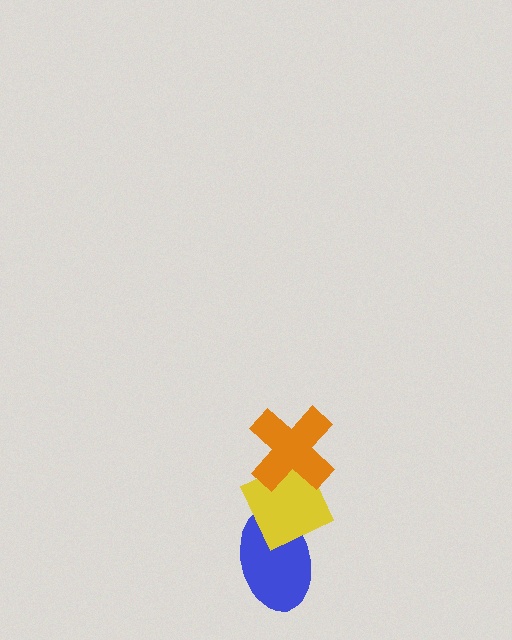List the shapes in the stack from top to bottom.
From top to bottom: the orange cross, the yellow diamond, the blue ellipse.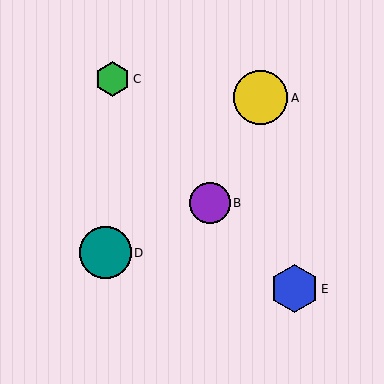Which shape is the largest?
The yellow circle (labeled A) is the largest.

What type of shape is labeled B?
Shape B is a purple circle.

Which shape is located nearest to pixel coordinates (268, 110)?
The yellow circle (labeled A) at (260, 98) is nearest to that location.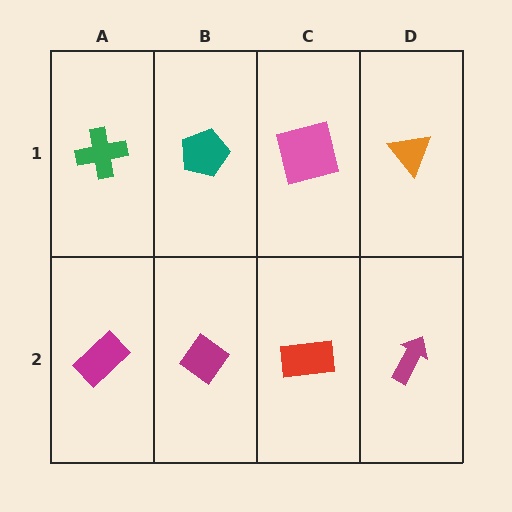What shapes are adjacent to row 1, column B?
A magenta diamond (row 2, column B), a green cross (row 1, column A), a pink square (row 1, column C).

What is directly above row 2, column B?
A teal pentagon.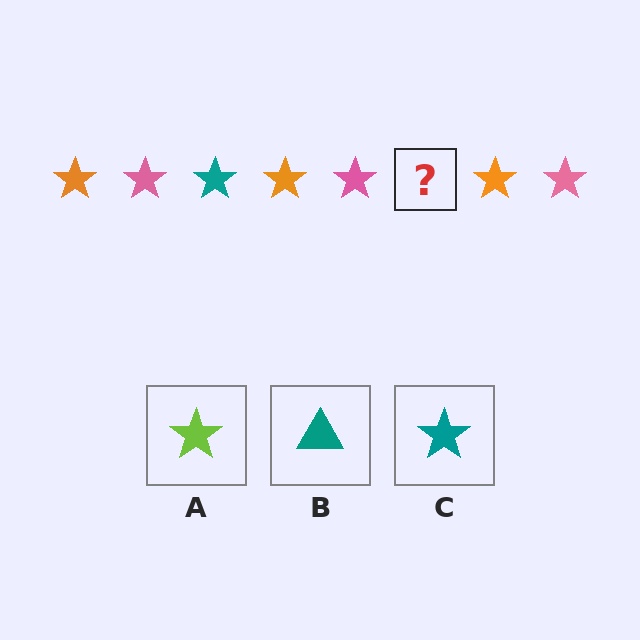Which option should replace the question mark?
Option C.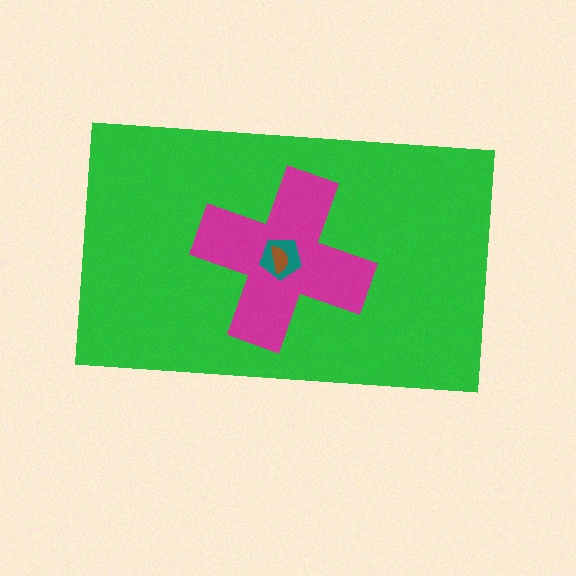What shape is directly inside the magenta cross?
The teal pentagon.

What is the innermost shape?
The brown semicircle.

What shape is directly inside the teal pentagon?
The brown semicircle.